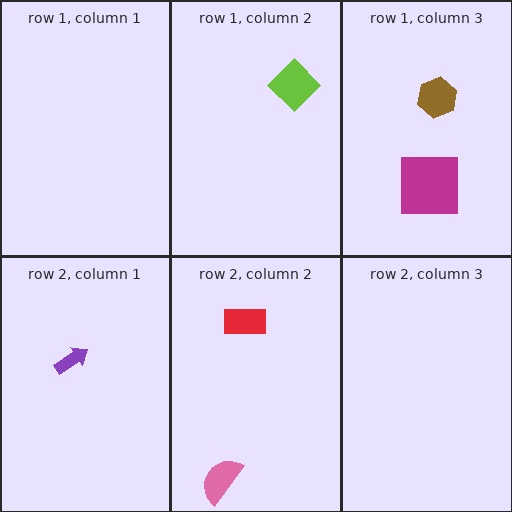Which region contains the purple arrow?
The row 2, column 1 region.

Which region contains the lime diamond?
The row 1, column 2 region.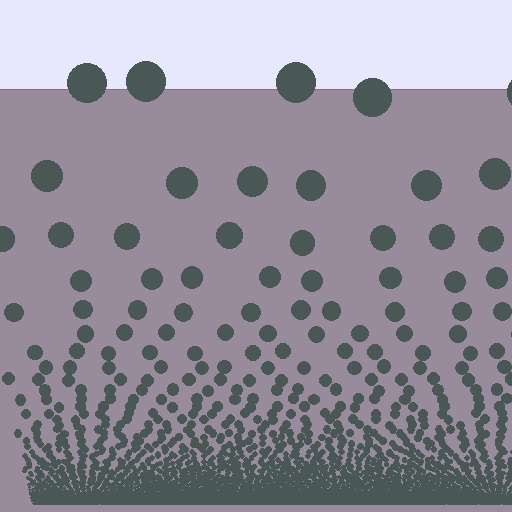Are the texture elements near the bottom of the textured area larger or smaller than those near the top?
Smaller. The gradient is inverted — elements near the bottom are smaller and denser.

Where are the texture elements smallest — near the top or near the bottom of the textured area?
Near the bottom.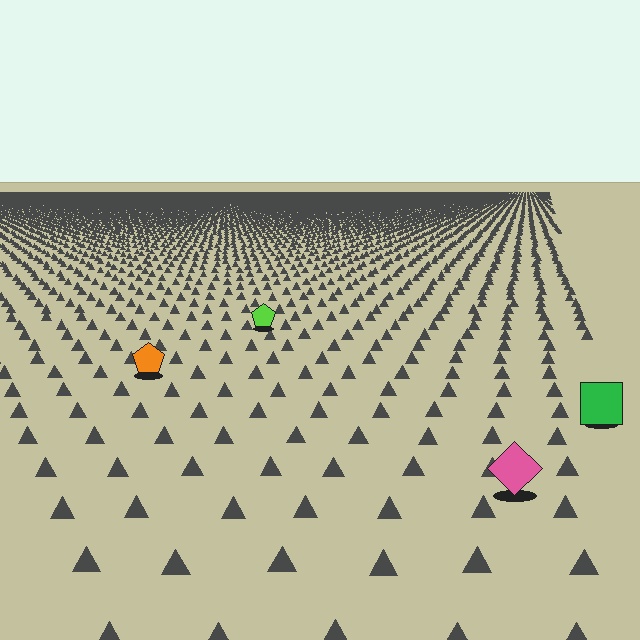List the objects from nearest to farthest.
From nearest to farthest: the pink diamond, the green square, the orange pentagon, the lime pentagon.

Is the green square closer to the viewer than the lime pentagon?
Yes. The green square is closer — you can tell from the texture gradient: the ground texture is coarser near it.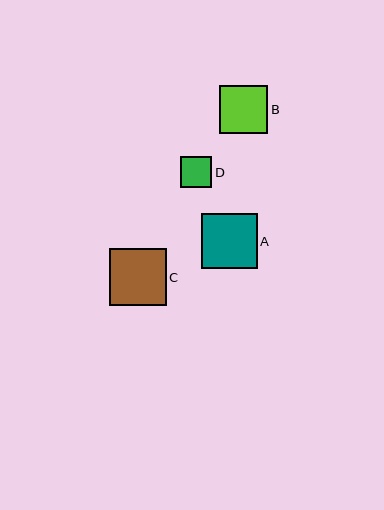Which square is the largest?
Square C is the largest with a size of approximately 57 pixels.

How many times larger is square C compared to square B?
Square C is approximately 1.2 times the size of square B.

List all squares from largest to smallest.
From largest to smallest: C, A, B, D.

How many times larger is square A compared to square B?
Square A is approximately 1.2 times the size of square B.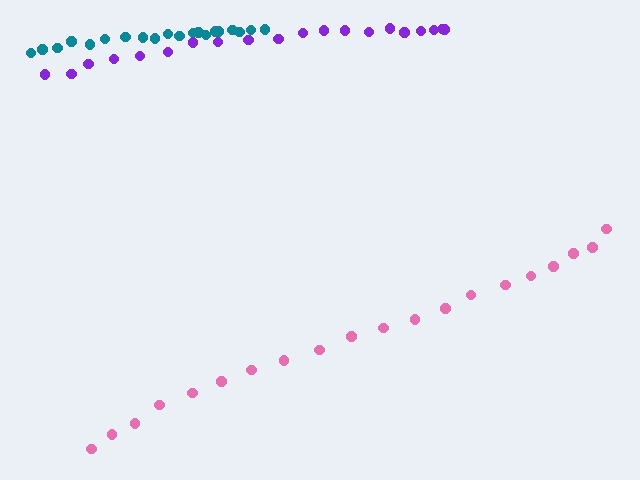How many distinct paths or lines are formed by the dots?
There are 3 distinct paths.